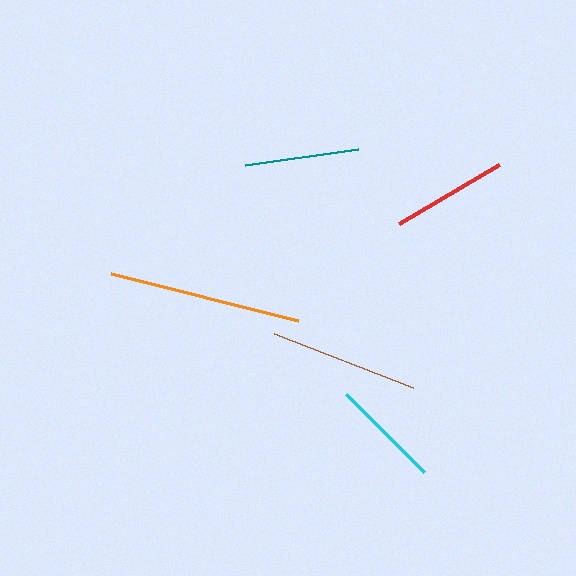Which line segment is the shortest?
The cyan line is the shortest at approximately 111 pixels.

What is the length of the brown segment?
The brown segment is approximately 149 pixels long.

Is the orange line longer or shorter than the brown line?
The orange line is longer than the brown line.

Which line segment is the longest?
The orange line is the longest at approximately 193 pixels.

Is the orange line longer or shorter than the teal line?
The orange line is longer than the teal line.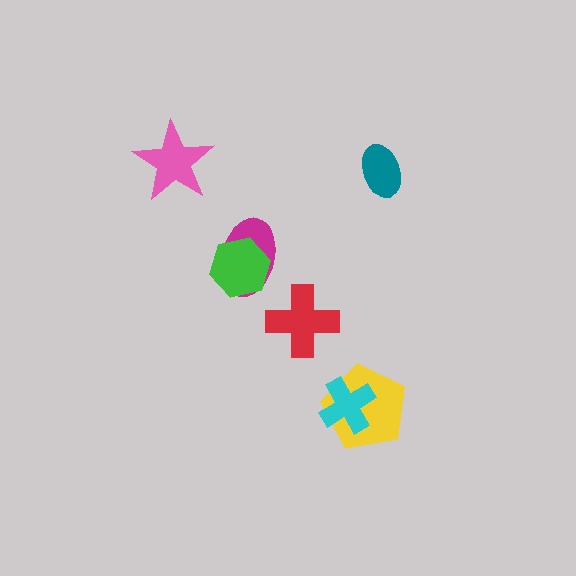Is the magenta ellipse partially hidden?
Yes, it is partially covered by another shape.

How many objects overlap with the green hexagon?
1 object overlaps with the green hexagon.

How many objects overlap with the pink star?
0 objects overlap with the pink star.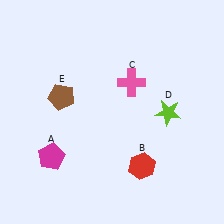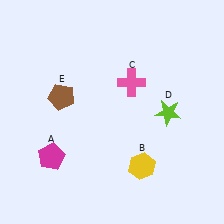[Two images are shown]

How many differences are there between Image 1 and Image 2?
There is 1 difference between the two images.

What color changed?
The hexagon (B) changed from red in Image 1 to yellow in Image 2.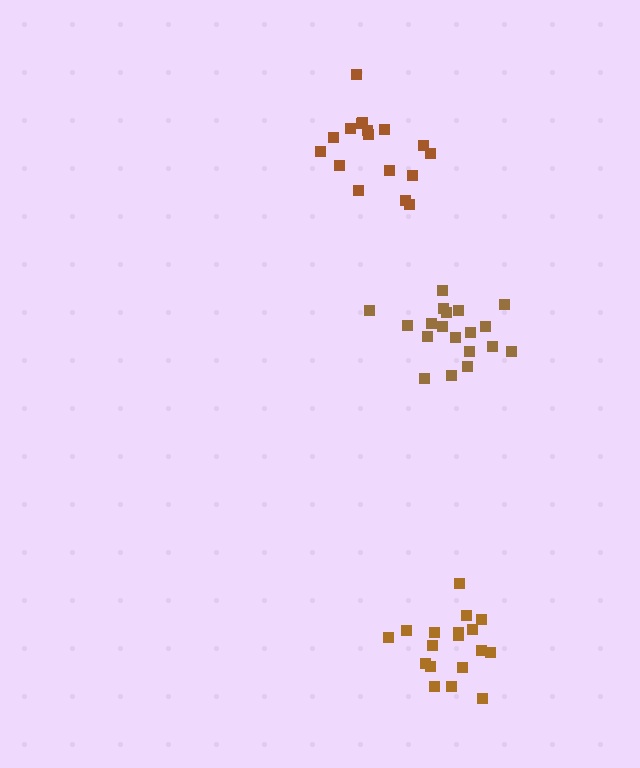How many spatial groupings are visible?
There are 3 spatial groupings.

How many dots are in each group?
Group 1: 19 dots, Group 2: 18 dots, Group 3: 17 dots (54 total).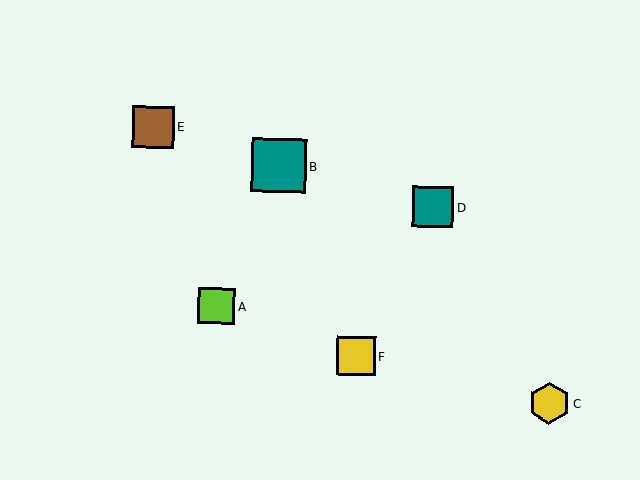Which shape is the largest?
The teal square (labeled B) is the largest.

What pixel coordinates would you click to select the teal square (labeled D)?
Click at (433, 207) to select the teal square D.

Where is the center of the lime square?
The center of the lime square is at (217, 306).